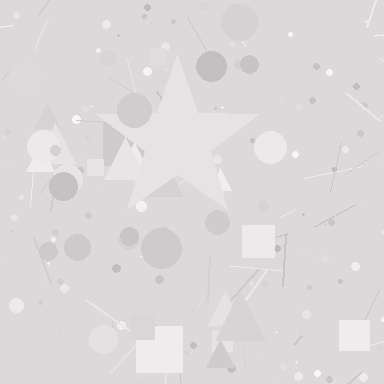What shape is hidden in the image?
A star is hidden in the image.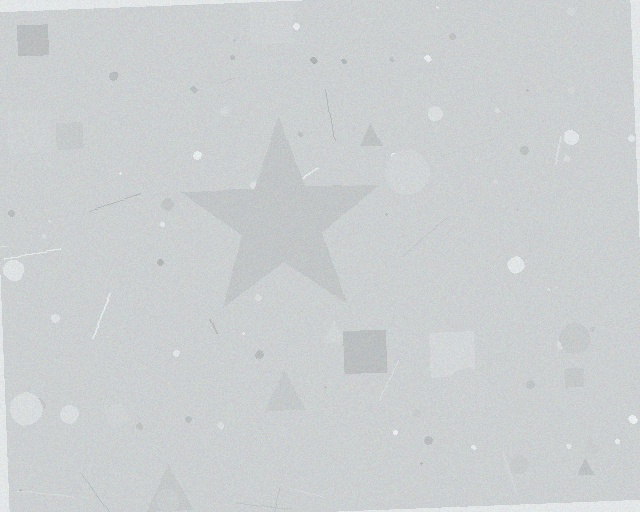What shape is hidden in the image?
A star is hidden in the image.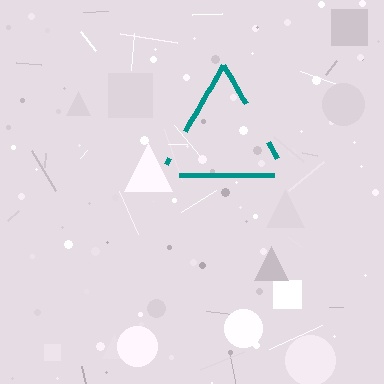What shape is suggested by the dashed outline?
The dashed outline suggests a triangle.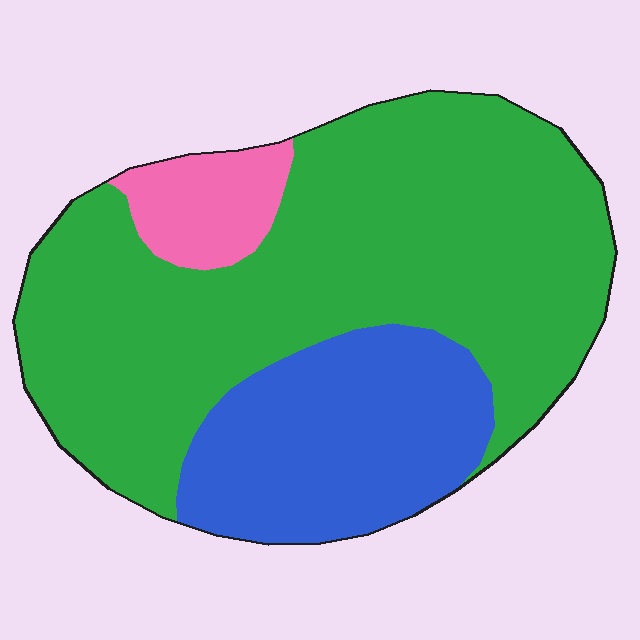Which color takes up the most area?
Green, at roughly 65%.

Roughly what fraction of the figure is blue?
Blue covers around 25% of the figure.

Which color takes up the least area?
Pink, at roughly 10%.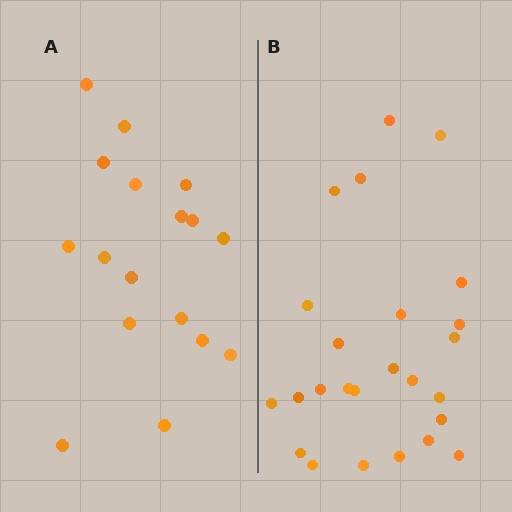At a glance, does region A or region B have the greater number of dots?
Region B (the right region) has more dots.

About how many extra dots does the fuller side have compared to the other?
Region B has roughly 8 or so more dots than region A.